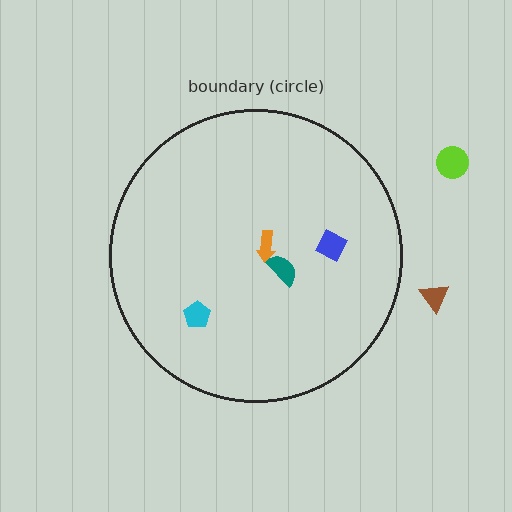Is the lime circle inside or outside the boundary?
Outside.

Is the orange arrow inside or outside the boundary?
Inside.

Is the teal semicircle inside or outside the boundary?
Inside.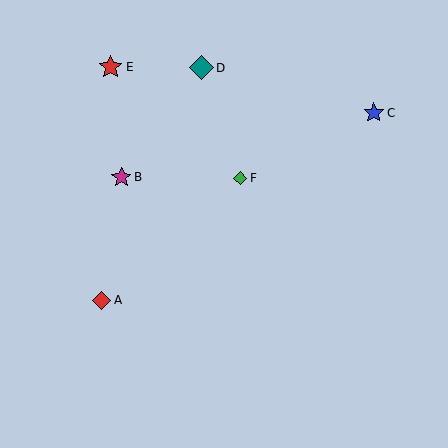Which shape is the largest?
The teal diamond (labeled D) is the largest.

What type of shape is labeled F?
Shape F is a green diamond.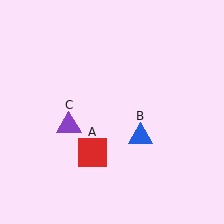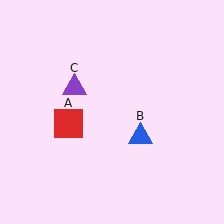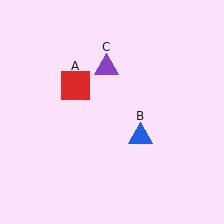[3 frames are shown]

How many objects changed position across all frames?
2 objects changed position: red square (object A), purple triangle (object C).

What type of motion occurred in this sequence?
The red square (object A), purple triangle (object C) rotated clockwise around the center of the scene.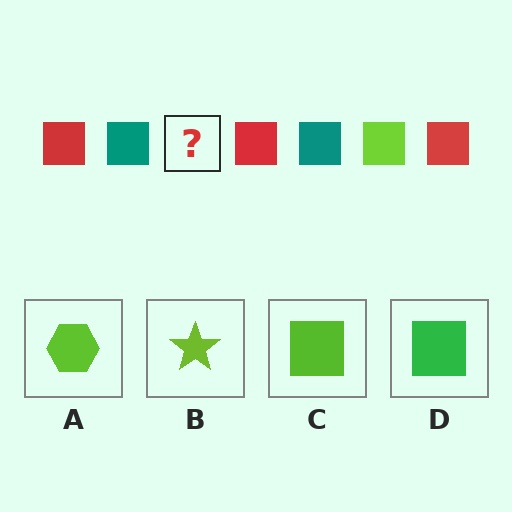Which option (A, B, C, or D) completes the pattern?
C.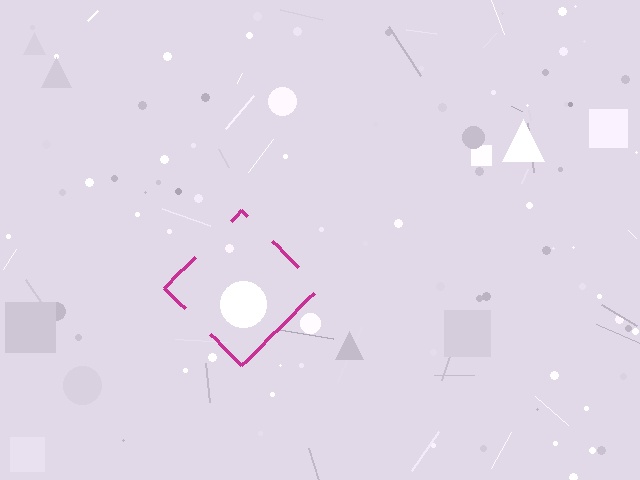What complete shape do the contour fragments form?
The contour fragments form a diamond.